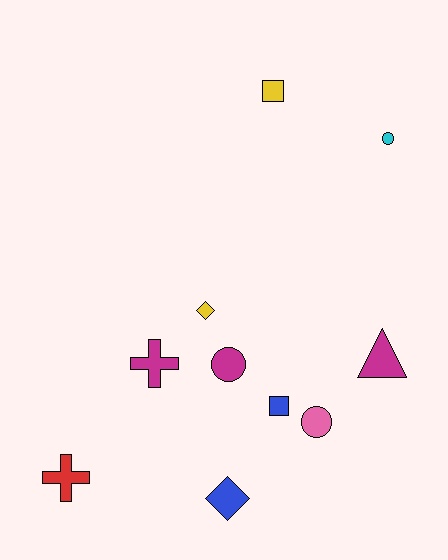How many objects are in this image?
There are 10 objects.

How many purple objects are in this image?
There are no purple objects.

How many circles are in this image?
There are 3 circles.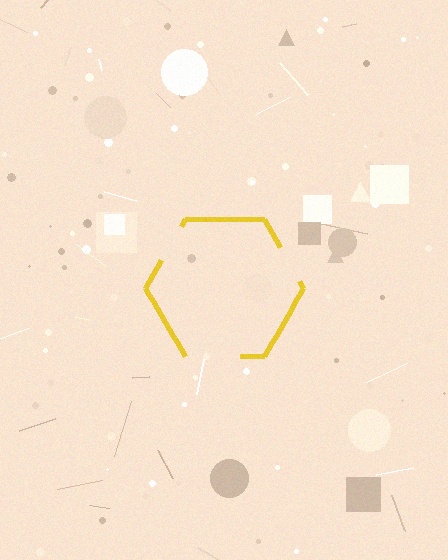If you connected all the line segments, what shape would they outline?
They would outline a hexagon.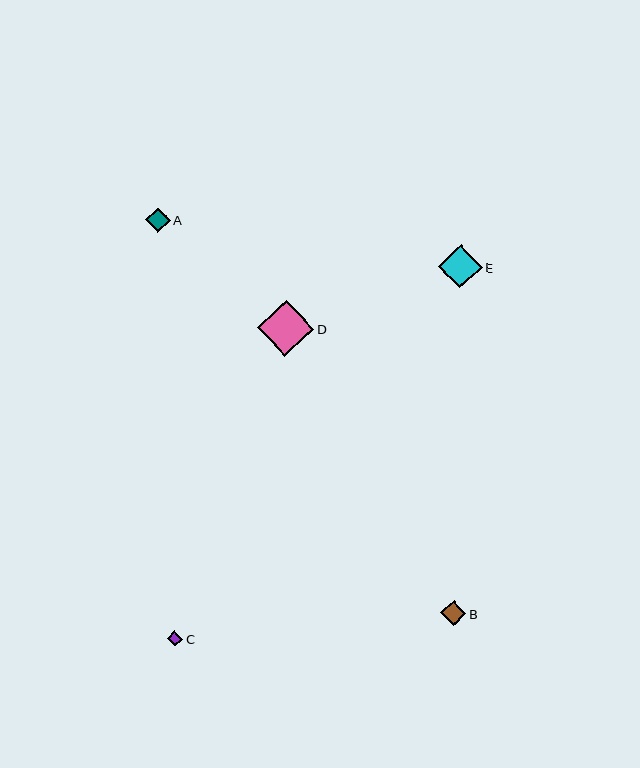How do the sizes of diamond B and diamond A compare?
Diamond B and diamond A are approximately the same size.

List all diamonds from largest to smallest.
From largest to smallest: D, E, B, A, C.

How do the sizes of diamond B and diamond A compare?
Diamond B and diamond A are approximately the same size.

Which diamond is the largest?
Diamond D is the largest with a size of approximately 56 pixels.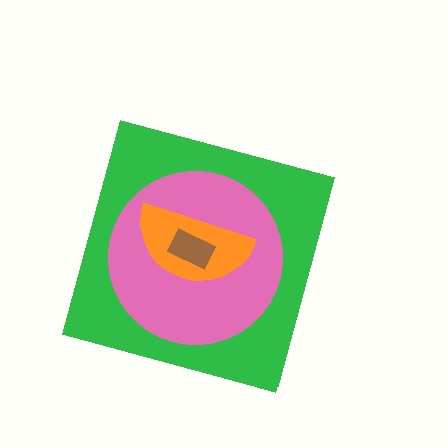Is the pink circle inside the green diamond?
Yes.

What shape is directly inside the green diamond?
The pink circle.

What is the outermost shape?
The green diamond.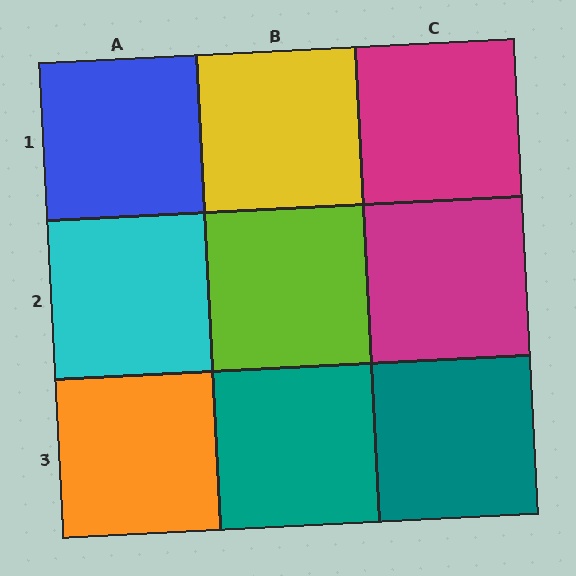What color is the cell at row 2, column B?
Lime.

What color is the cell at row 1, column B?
Yellow.